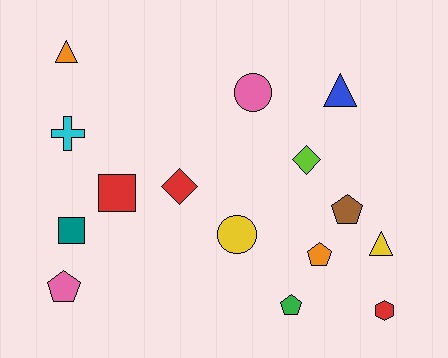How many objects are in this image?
There are 15 objects.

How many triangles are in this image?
There are 3 triangles.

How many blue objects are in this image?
There is 1 blue object.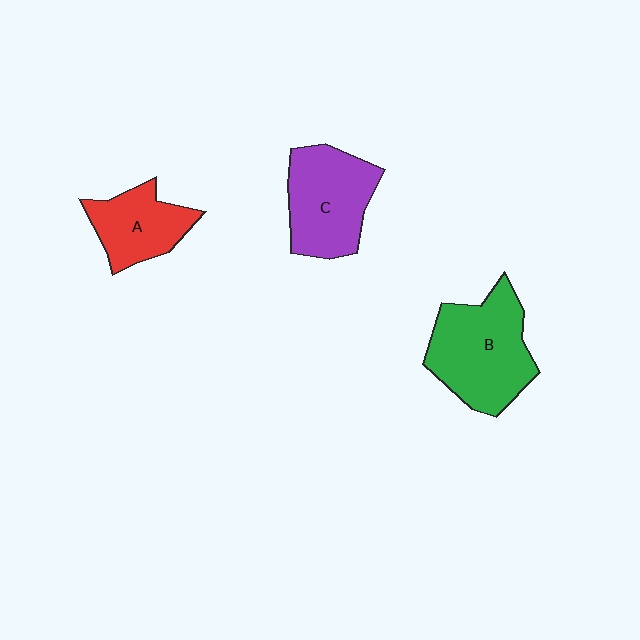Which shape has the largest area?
Shape B (green).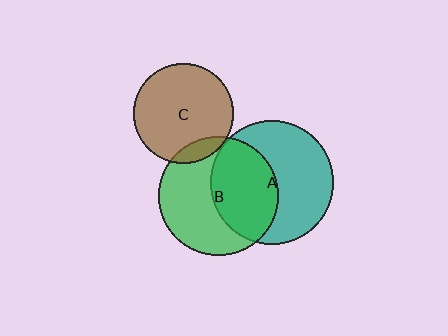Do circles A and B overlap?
Yes.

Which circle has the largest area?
Circle A (teal).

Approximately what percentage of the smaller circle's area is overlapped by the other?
Approximately 45%.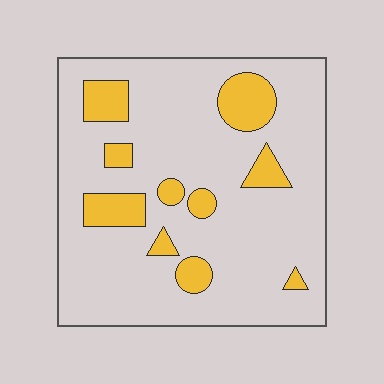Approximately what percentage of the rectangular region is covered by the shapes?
Approximately 15%.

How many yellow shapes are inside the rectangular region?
10.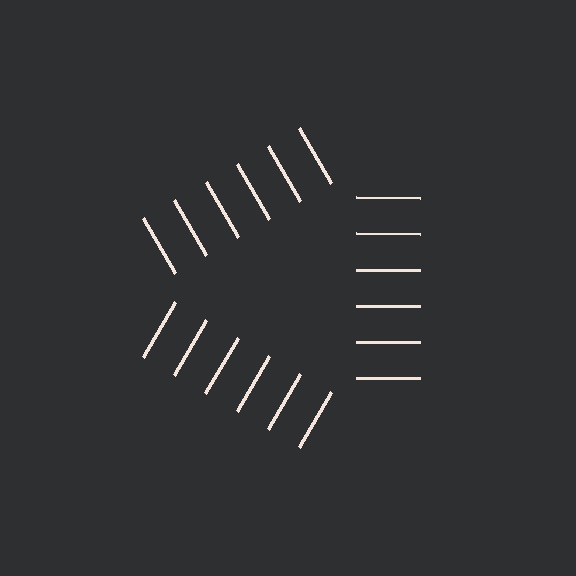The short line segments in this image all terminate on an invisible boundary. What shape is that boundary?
An illusory triangle — the line segments terminate on its edges but no continuous stroke is drawn.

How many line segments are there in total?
18 — 6 along each of the 3 edges.